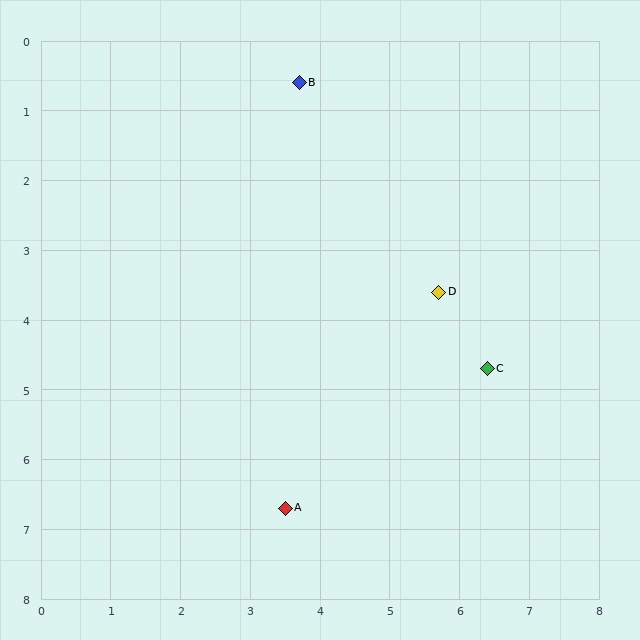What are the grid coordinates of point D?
Point D is at approximately (5.7, 3.6).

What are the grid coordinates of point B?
Point B is at approximately (3.7, 0.6).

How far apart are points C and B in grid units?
Points C and B are about 4.9 grid units apart.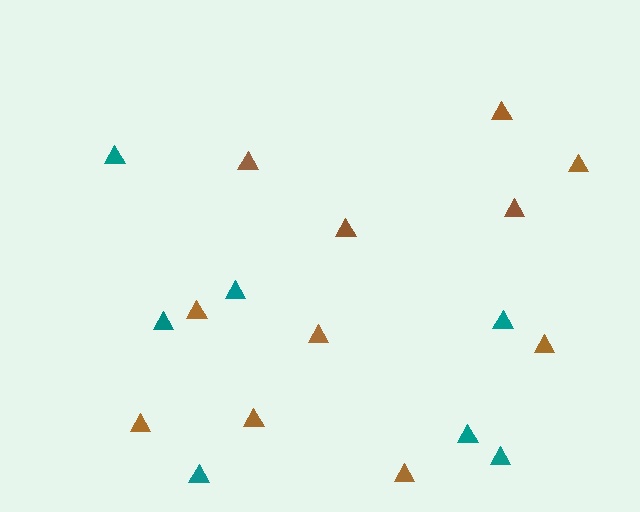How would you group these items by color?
There are 2 groups: one group of brown triangles (11) and one group of teal triangles (7).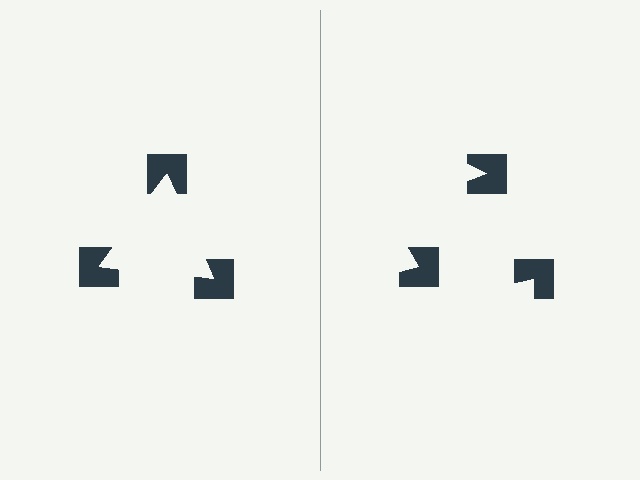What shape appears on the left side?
An illusory triangle.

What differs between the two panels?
The notched squares are positioned identically on both sides; only the wedge orientations differ. On the left they align to a triangle; on the right they are misaligned.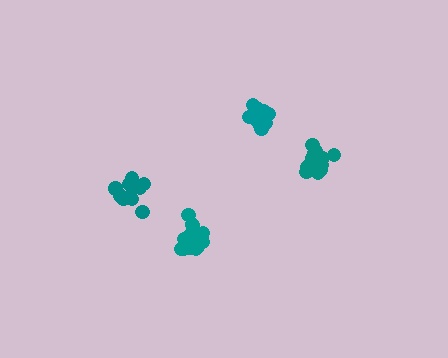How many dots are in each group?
Group 1: 14 dots, Group 2: 19 dots, Group 3: 15 dots, Group 4: 14 dots (62 total).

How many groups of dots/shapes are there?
There are 4 groups.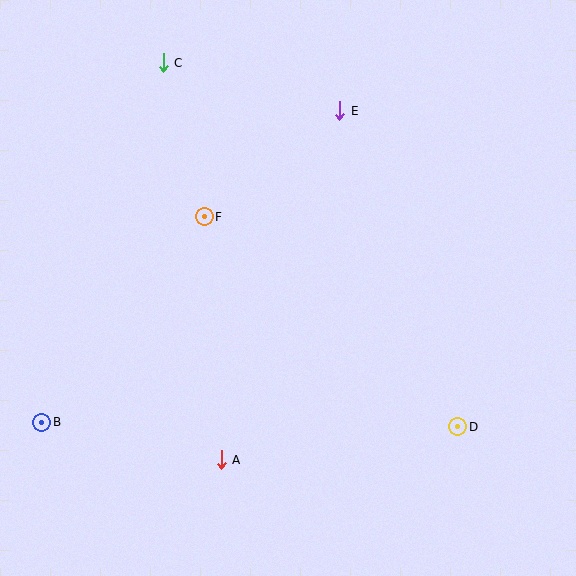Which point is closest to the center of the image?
Point F at (204, 217) is closest to the center.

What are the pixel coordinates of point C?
Point C is at (163, 63).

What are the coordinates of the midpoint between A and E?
The midpoint between A and E is at (280, 285).